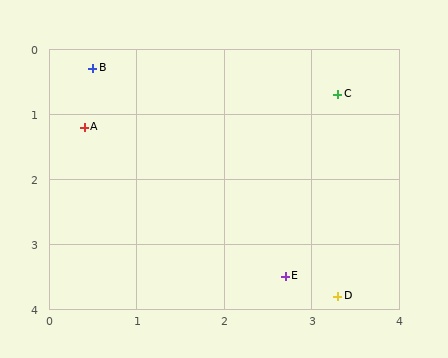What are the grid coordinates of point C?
Point C is at approximately (3.3, 0.7).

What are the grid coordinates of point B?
Point B is at approximately (0.5, 0.3).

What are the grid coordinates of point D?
Point D is at approximately (3.3, 3.8).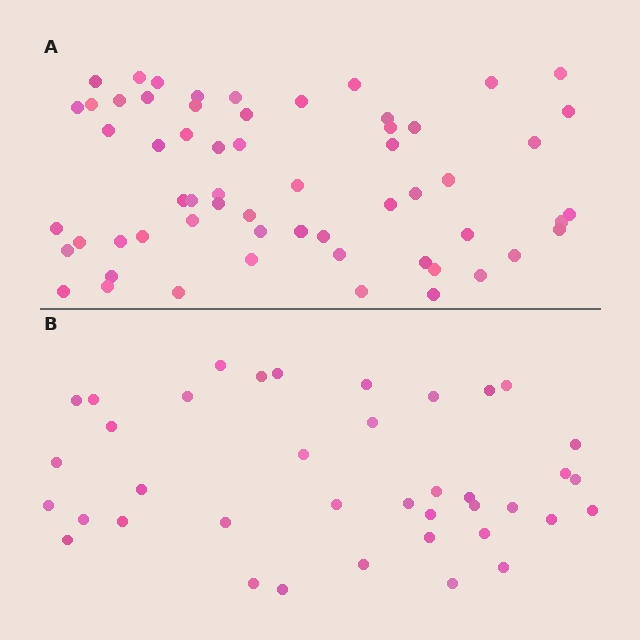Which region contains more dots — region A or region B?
Region A (the top region) has more dots.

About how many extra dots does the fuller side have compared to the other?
Region A has approximately 20 more dots than region B.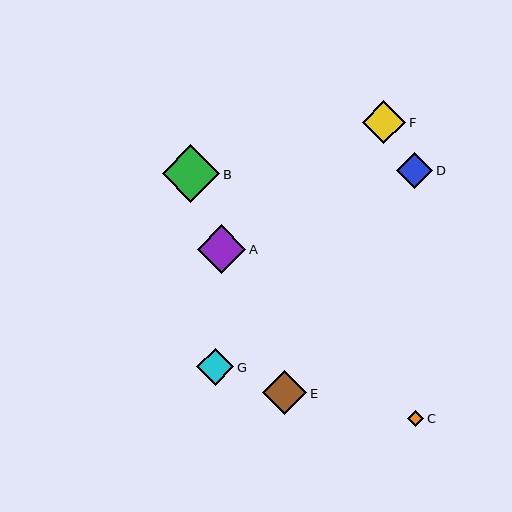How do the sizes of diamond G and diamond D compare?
Diamond G and diamond D are approximately the same size.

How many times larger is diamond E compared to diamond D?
Diamond E is approximately 1.2 times the size of diamond D.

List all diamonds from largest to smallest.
From largest to smallest: B, A, E, F, G, D, C.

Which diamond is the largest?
Diamond B is the largest with a size of approximately 58 pixels.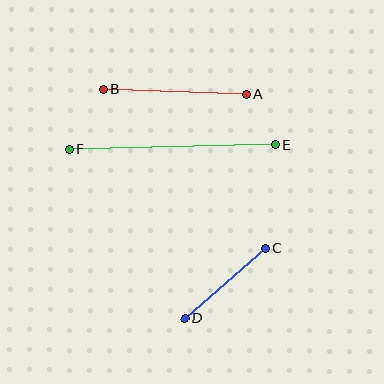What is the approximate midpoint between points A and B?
The midpoint is at approximately (175, 92) pixels.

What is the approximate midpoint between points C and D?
The midpoint is at approximately (225, 283) pixels.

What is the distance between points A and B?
The distance is approximately 143 pixels.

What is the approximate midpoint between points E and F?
The midpoint is at approximately (172, 147) pixels.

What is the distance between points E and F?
The distance is approximately 206 pixels.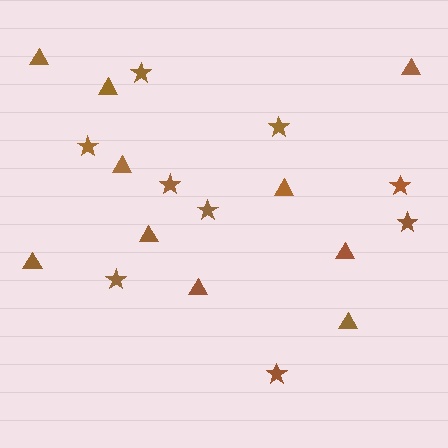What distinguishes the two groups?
There are 2 groups: one group of triangles (10) and one group of stars (9).